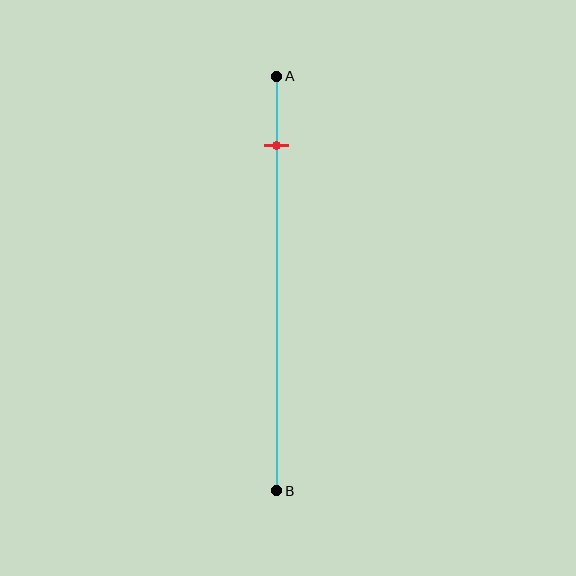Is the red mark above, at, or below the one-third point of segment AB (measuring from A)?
The red mark is above the one-third point of segment AB.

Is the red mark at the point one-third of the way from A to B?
No, the mark is at about 15% from A, not at the 33% one-third point.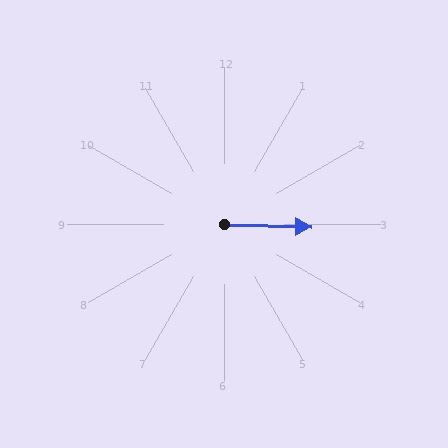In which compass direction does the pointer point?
East.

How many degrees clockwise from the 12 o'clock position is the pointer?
Approximately 92 degrees.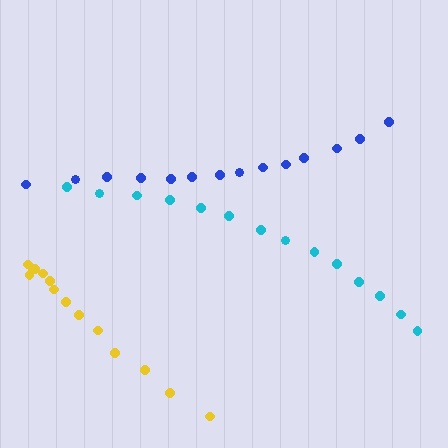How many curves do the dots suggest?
There are 3 distinct paths.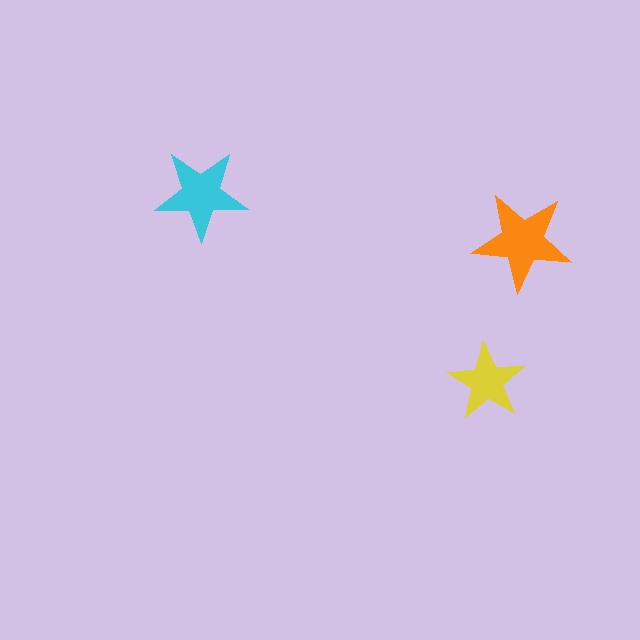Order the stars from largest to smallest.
the orange one, the cyan one, the yellow one.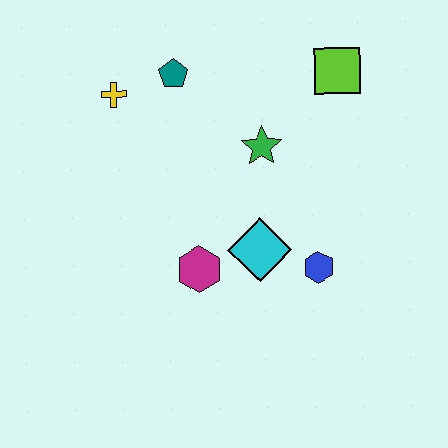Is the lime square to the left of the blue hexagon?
No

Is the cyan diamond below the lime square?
Yes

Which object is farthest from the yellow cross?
The blue hexagon is farthest from the yellow cross.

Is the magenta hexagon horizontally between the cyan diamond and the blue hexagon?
No